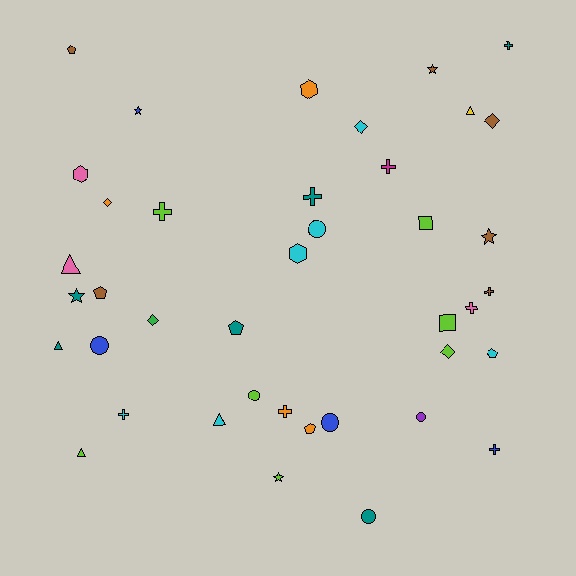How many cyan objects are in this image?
There are 6 cyan objects.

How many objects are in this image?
There are 40 objects.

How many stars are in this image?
There are 5 stars.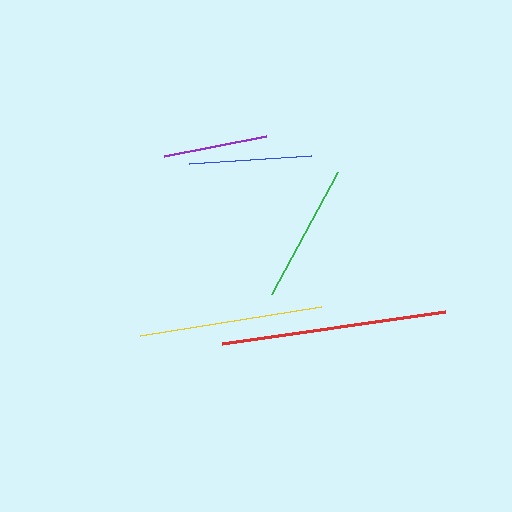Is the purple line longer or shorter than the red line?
The red line is longer than the purple line.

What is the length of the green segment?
The green segment is approximately 140 pixels long.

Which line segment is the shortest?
The purple line is the shortest at approximately 105 pixels.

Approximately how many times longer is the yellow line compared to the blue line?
The yellow line is approximately 1.5 times the length of the blue line.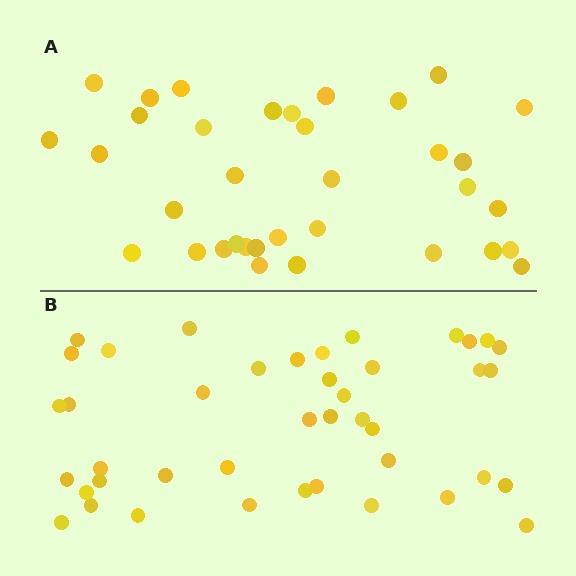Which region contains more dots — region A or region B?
Region B (the bottom region) has more dots.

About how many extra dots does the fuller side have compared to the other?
Region B has roughly 8 or so more dots than region A.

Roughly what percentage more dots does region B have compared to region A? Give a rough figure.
About 20% more.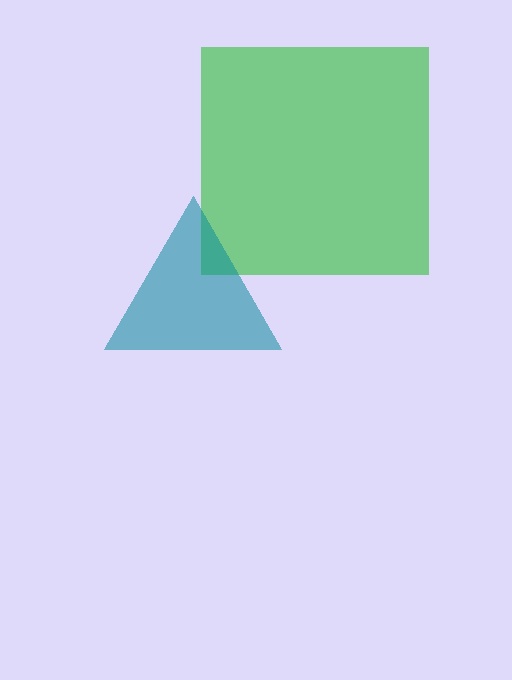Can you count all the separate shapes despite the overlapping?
Yes, there are 2 separate shapes.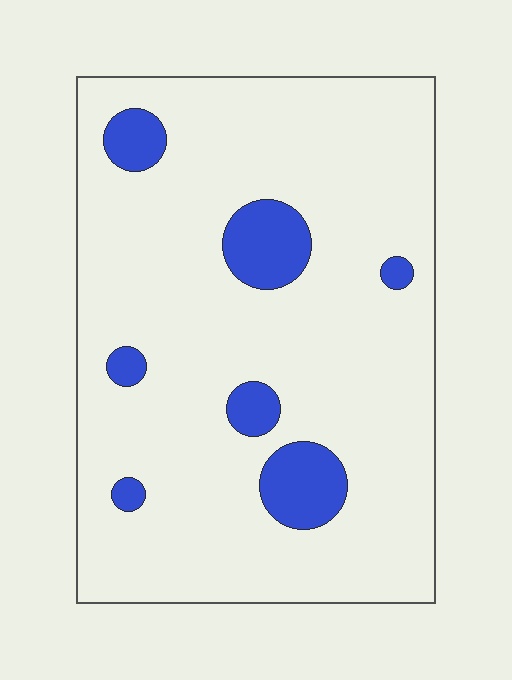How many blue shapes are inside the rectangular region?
7.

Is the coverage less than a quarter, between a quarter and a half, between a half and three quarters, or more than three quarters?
Less than a quarter.